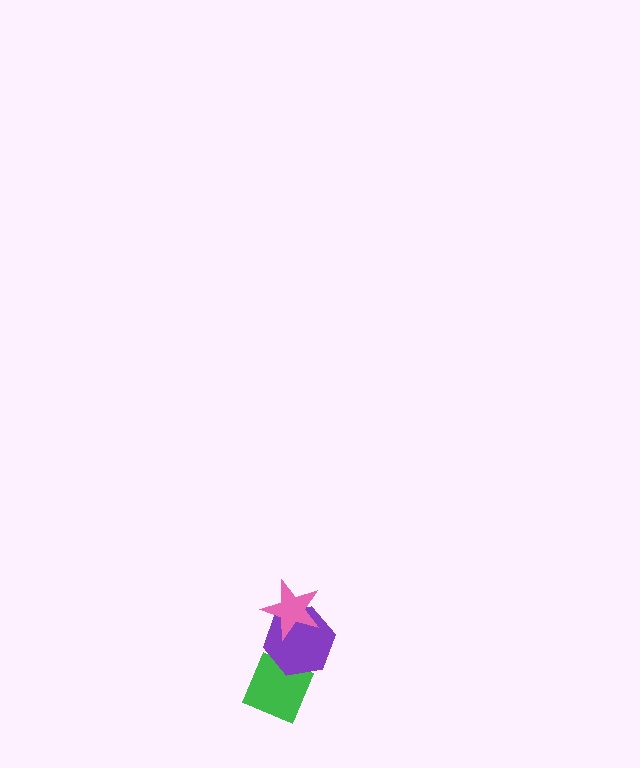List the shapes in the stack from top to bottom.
From top to bottom: the pink star, the purple hexagon, the green diamond.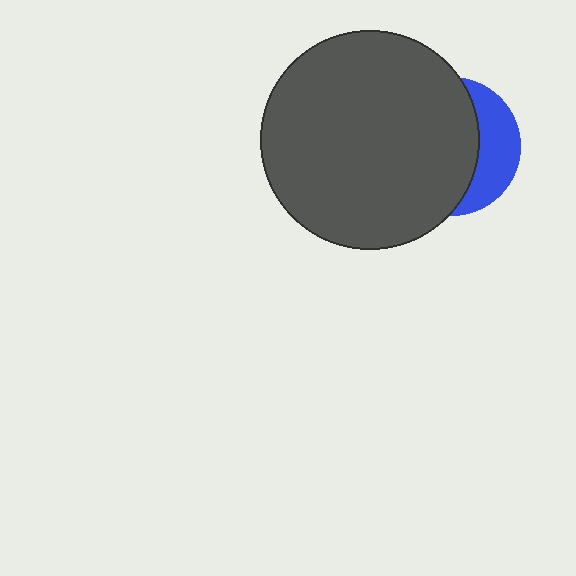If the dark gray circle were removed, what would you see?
You would see the complete blue circle.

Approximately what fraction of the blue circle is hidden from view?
Roughly 69% of the blue circle is hidden behind the dark gray circle.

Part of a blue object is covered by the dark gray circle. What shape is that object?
It is a circle.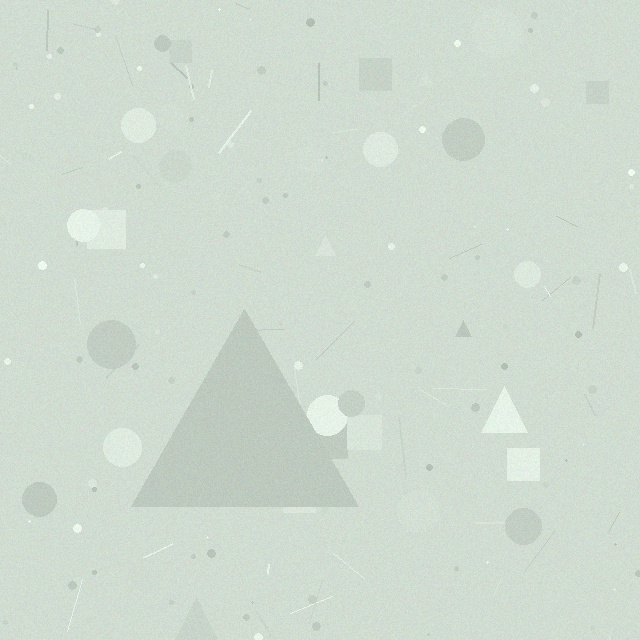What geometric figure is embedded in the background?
A triangle is embedded in the background.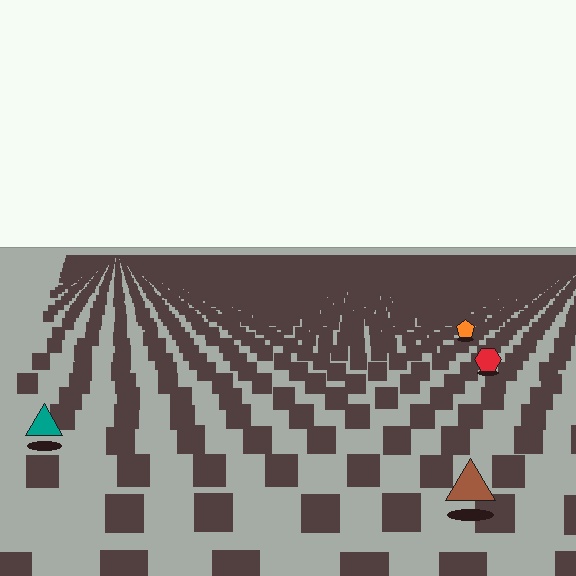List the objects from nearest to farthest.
From nearest to farthest: the brown triangle, the teal triangle, the red hexagon, the orange pentagon.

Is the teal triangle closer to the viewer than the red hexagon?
Yes. The teal triangle is closer — you can tell from the texture gradient: the ground texture is coarser near it.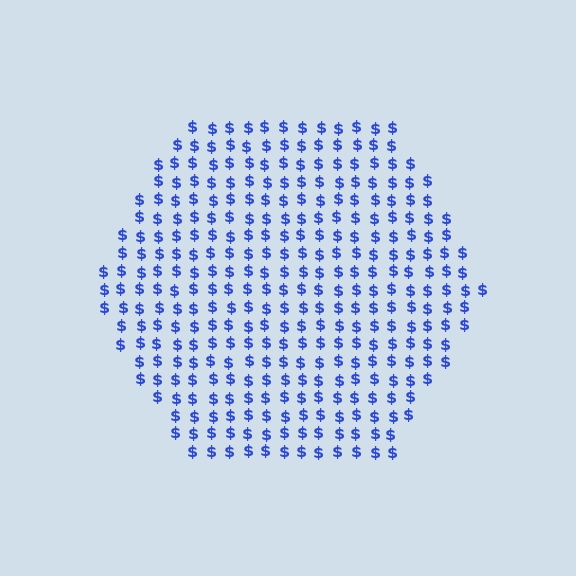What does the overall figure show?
The overall figure shows a hexagon.